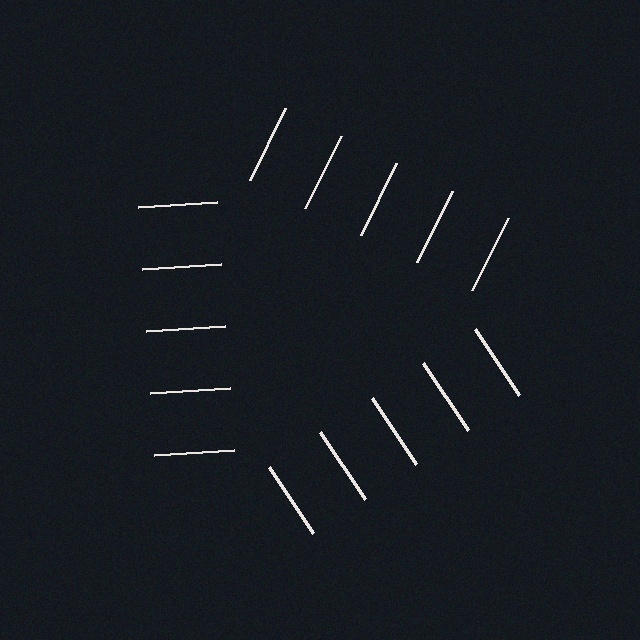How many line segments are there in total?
15 — 5 along each of the 3 edges.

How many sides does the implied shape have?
3 sides — the line-ends trace a triangle.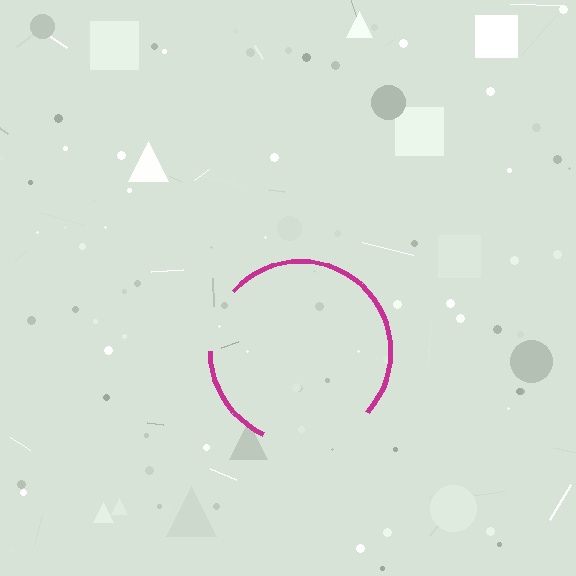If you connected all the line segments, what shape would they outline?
They would outline a circle.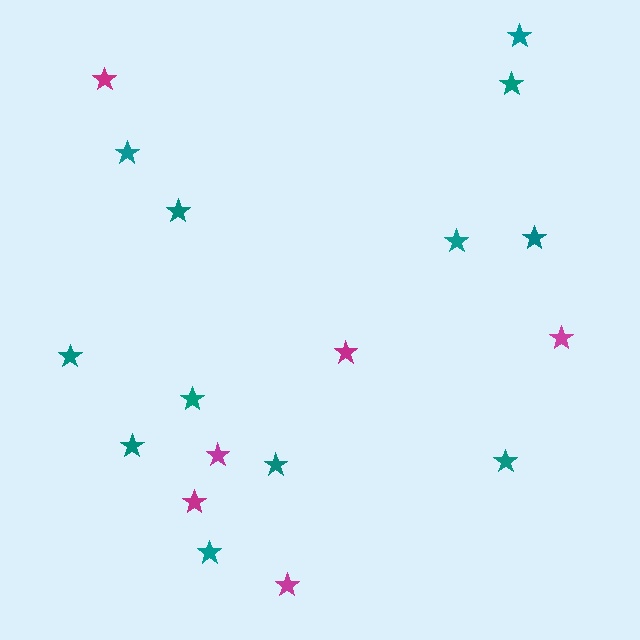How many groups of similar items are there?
There are 2 groups: one group of teal stars (12) and one group of magenta stars (6).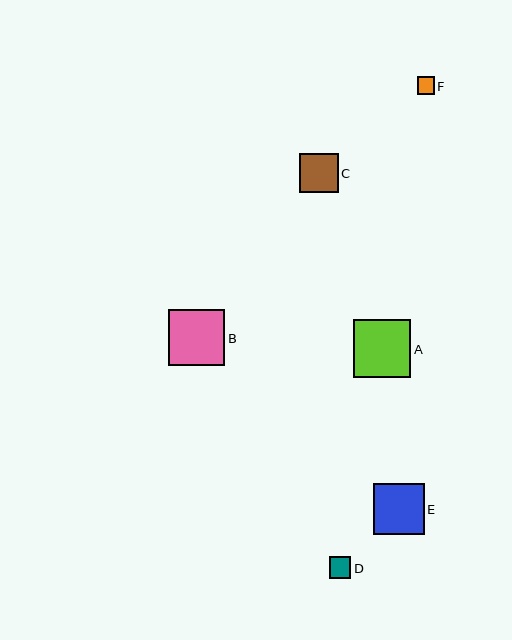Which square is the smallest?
Square F is the smallest with a size of approximately 17 pixels.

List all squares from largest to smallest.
From largest to smallest: A, B, E, C, D, F.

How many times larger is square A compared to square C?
Square A is approximately 1.5 times the size of square C.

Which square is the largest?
Square A is the largest with a size of approximately 57 pixels.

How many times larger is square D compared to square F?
Square D is approximately 1.3 times the size of square F.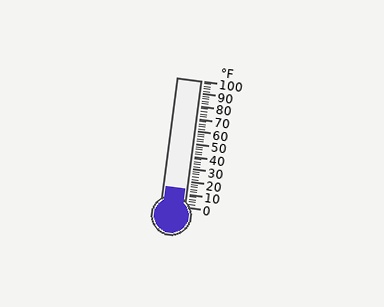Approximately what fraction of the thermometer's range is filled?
The thermometer is filled to approximately 15% of its range.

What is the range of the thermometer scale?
The thermometer scale ranges from 0°F to 100°F.